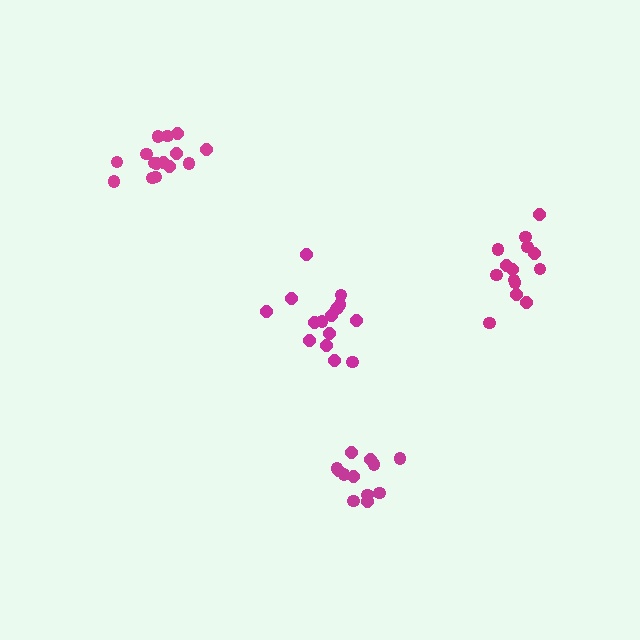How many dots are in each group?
Group 1: 12 dots, Group 2: 14 dots, Group 3: 15 dots, Group 4: 16 dots (57 total).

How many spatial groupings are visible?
There are 4 spatial groupings.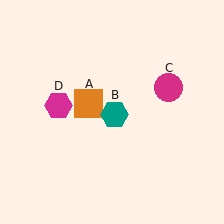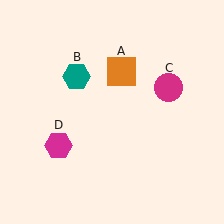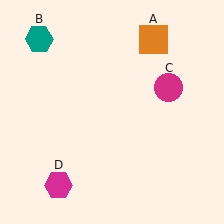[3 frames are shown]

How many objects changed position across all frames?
3 objects changed position: orange square (object A), teal hexagon (object B), magenta hexagon (object D).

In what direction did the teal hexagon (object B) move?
The teal hexagon (object B) moved up and to the left.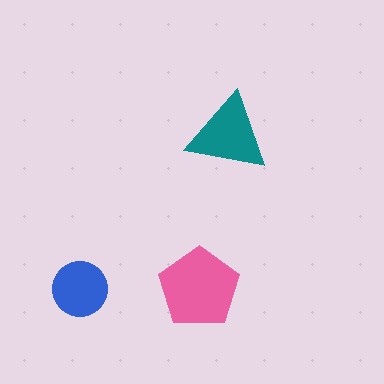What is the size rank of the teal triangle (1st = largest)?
2nd.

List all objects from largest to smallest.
The pink pentagon, the teal triangle, the blue circle.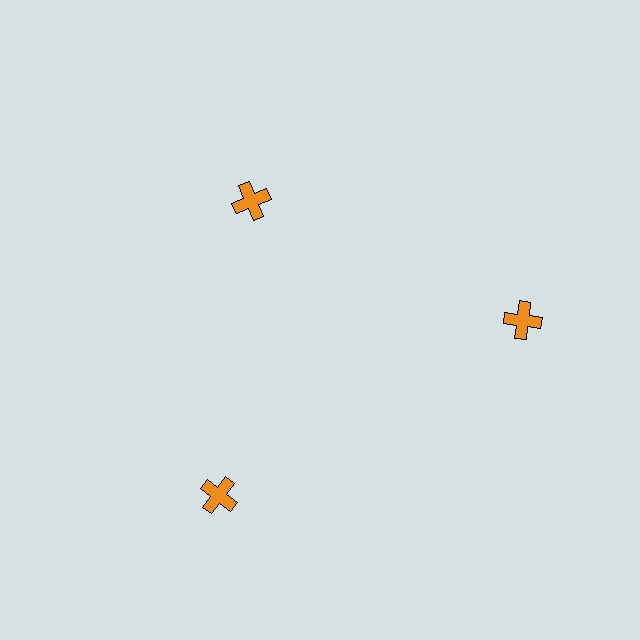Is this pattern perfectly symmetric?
No. The 3 orange crosses are arranged in a ring, but one element near the 11 o'clock position is pulled inward toward the center, breaking the 3-fold rotational symmetry.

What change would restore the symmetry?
The symmetry would be restored by moving it outward, back onto the ring so that all 3 crosses sit at equal angles and equal distance from the center.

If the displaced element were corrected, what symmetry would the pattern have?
It would have 3-fold rotational symmetry — the pattern would map onto itself every 120 degrees.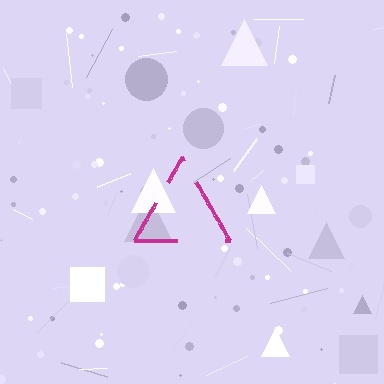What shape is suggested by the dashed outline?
The dashed outline suggests a triangle.